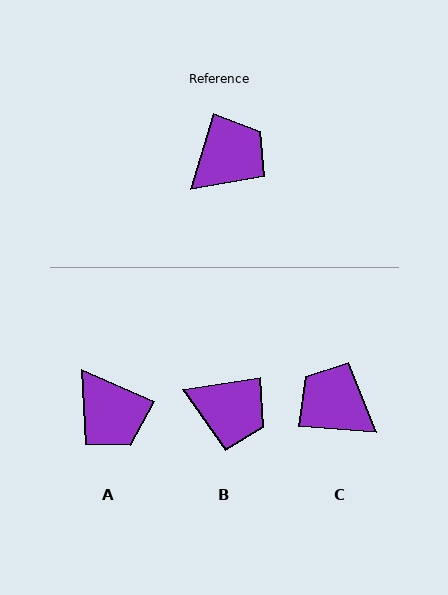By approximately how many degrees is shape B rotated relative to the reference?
Approximately 65 degrees clockwise.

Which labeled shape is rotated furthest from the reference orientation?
C, about 102 degrees away.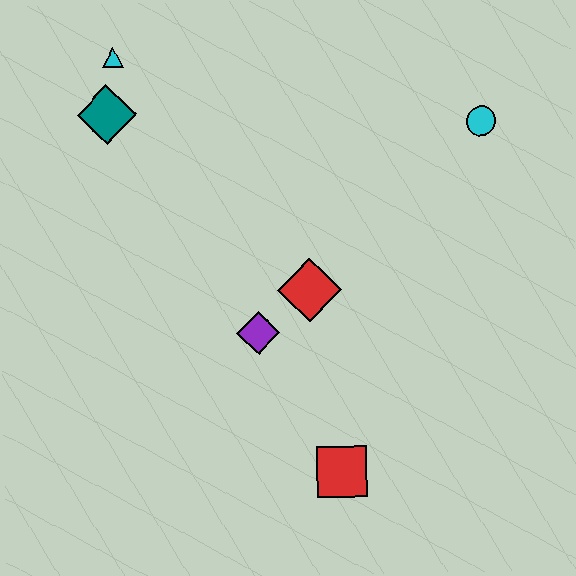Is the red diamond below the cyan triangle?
Yes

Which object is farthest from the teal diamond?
The red square is farthest from the teal diamond.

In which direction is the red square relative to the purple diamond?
The red square is below the purple diamond.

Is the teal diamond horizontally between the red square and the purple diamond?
No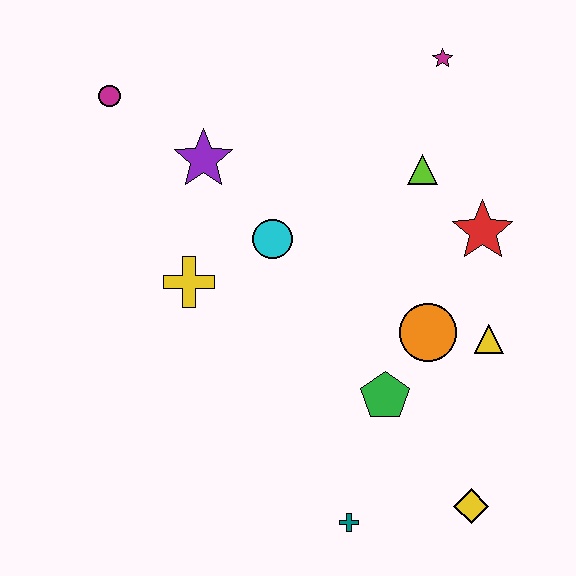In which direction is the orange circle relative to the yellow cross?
The orange circle is to the right of the yellow cross.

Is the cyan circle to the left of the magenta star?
Yes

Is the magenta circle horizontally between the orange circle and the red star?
No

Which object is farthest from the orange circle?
The magenta circle is farthest from the orange circle.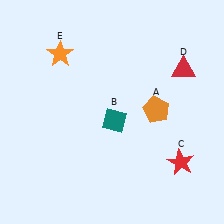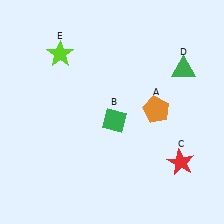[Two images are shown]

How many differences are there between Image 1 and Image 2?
There are 3 differences between the two images.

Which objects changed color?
B changed from teal to green. D changed from red to green. E changed from orange to lime.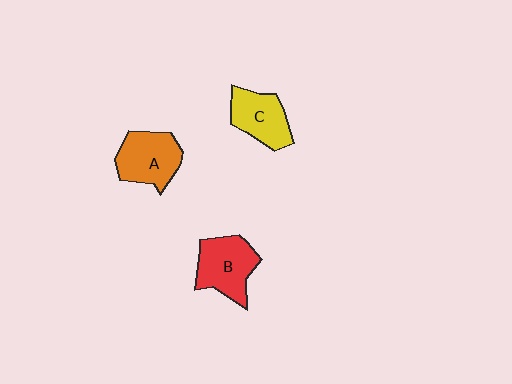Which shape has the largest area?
Shape B (red).